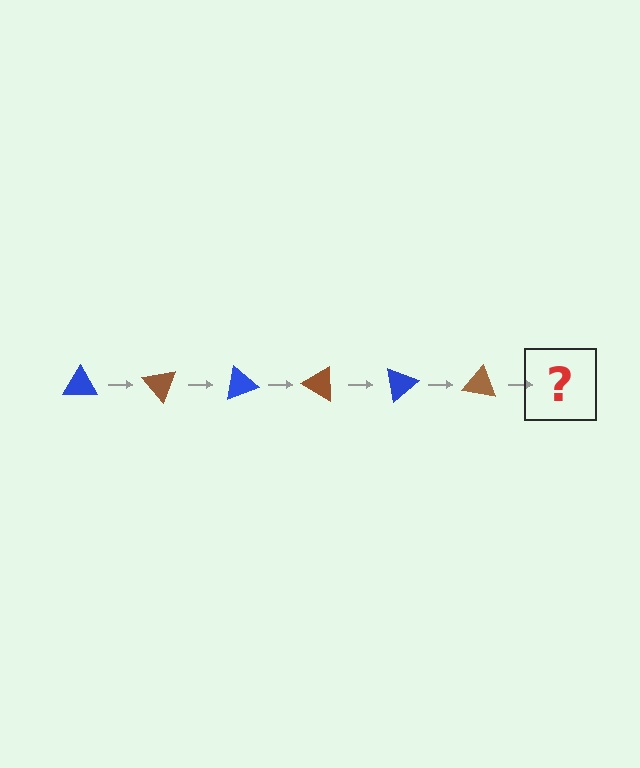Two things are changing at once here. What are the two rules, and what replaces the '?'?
The two rules are that it rotates 50 degrees each step and the color cycles through blue and brown. The '?' should be a blue triangle, rotated 300 degrees from the start.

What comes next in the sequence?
The next element should be a blue triangle, rotated 300 degrees from the start.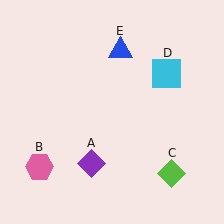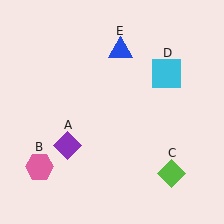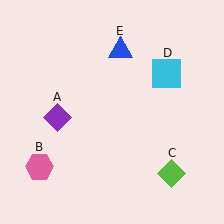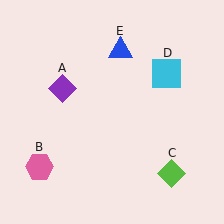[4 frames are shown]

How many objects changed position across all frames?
1 object changed position: purple diamond (object A).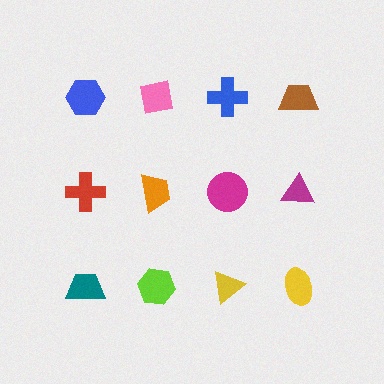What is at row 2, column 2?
An orange trapezoid.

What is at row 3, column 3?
A yellow triangle.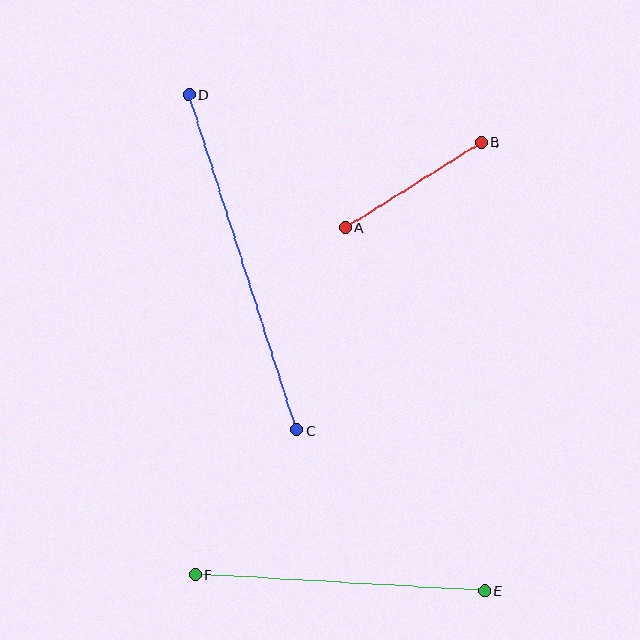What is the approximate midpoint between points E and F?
The midpoint is at approximately (340, 583) pixels.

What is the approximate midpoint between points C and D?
The midpoint is at approximately (243, 262) pixels.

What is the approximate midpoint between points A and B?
The midpoint is at approximately (413, 185) pixels.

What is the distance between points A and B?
The distance is approximately 160 pixels.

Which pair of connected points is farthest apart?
Points C and D are farthest apart.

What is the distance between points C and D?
The distance is approximately 352 pixels.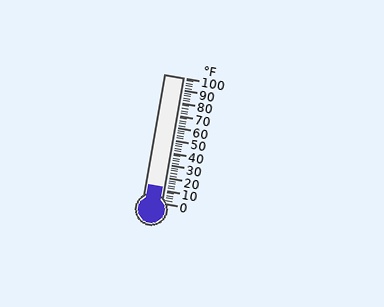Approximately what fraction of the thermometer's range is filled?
The thermometer is filled to approximately 10% of its range.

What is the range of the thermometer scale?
The thermometer scale ranges from 0°F to 100°F.